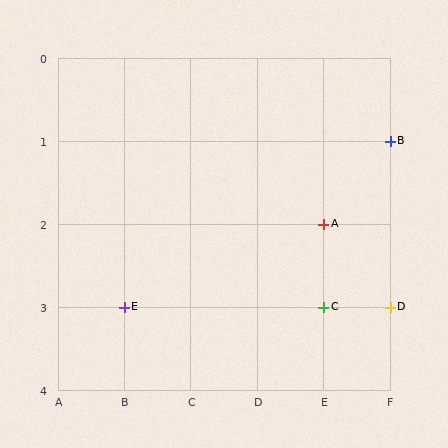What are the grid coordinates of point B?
Point B is at grid coordinates (F, 1).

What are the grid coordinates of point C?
Point C is at grid coordinates (E, 3).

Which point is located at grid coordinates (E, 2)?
Point A is at (E, 2).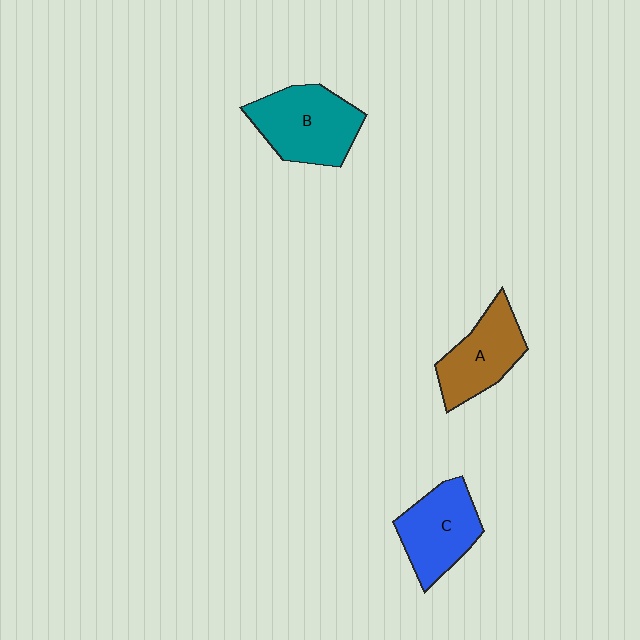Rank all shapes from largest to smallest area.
From largest to smallest: B (teal), C (blue), A (brown).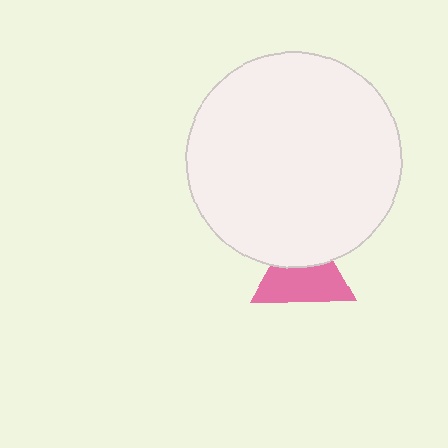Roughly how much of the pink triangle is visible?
About half of it is visible (roughly 61%).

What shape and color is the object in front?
The object in front is a white circle.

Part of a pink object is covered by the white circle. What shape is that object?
It is a triangle.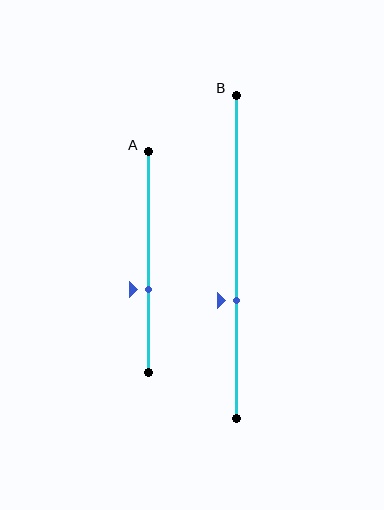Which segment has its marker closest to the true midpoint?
Segment A has its marker closest to the true midpoint.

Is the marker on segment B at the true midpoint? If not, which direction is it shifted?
No, the marker on segment B is shifted downward by about 13% of the segment length.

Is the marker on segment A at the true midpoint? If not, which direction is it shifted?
No, the marker on segment A is shifted downward by about 13% of the segment length.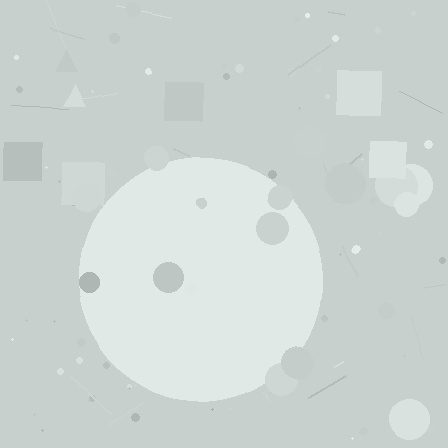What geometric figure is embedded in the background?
A circle is embedded in the background.